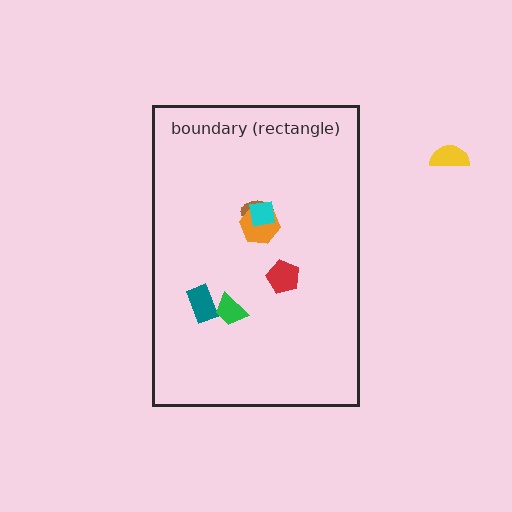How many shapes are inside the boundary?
6 inside, 1 outside.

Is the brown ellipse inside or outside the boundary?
Inside.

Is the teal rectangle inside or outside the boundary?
Inside.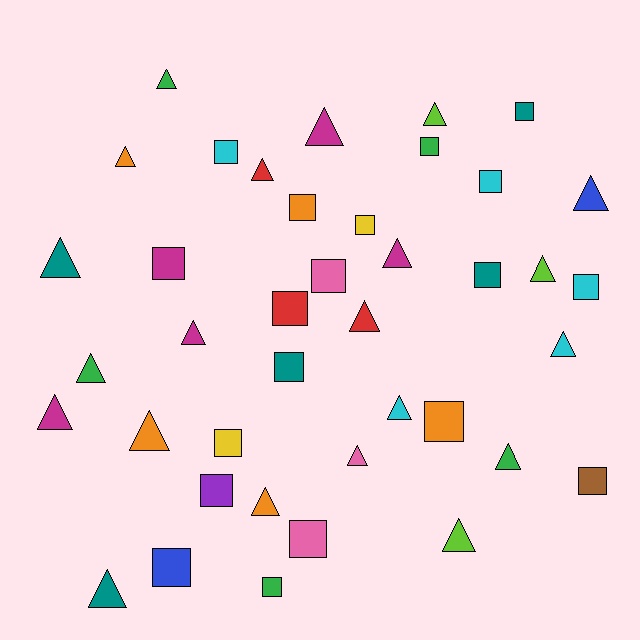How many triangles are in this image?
There are 21 triangles.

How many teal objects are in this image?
There are 5 teal objects.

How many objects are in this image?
There are 40 objects.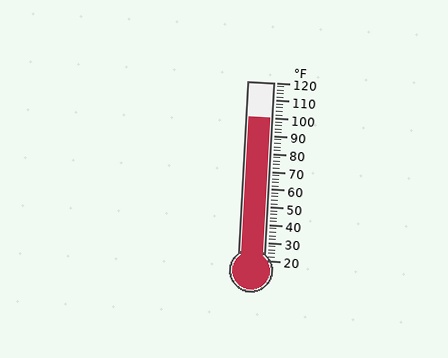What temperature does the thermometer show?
The thermometer shows approximately 100°F.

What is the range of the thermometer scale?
The thermometer scale ranges from 20°F to 120°F.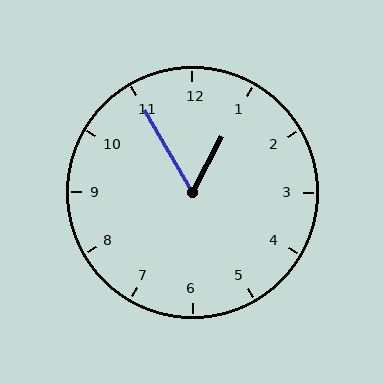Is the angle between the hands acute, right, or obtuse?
It is acute.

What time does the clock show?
12:55.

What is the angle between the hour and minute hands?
Approximately 58 degrees.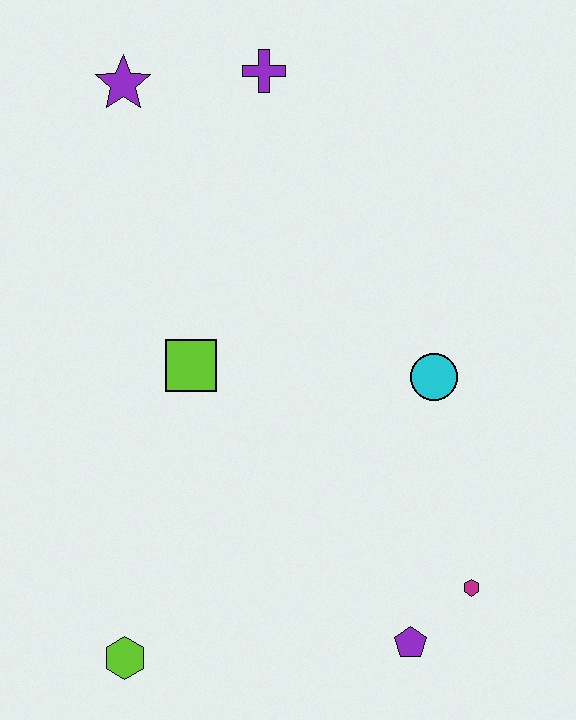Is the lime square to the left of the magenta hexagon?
Yes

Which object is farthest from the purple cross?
The lime hexagon is farthest from the purple cross.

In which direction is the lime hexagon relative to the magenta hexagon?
The lime hexagon is to the left of the magenta hexagon.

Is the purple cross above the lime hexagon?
Yes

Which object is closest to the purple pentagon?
The magenta hexagon is closest to the purple pentagon.